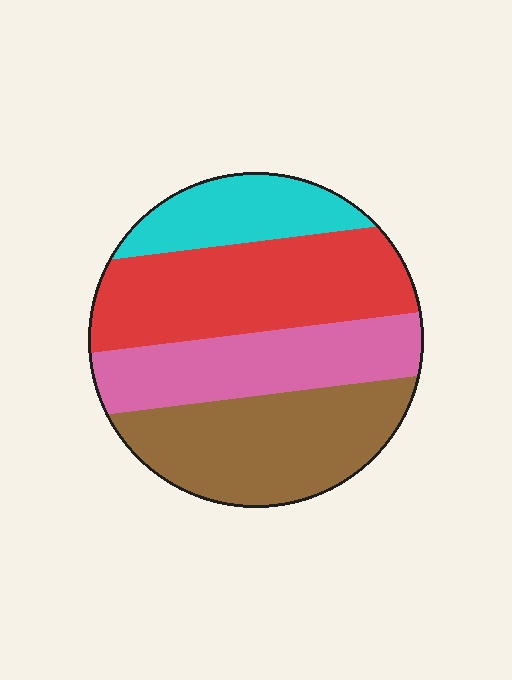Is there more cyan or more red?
Red.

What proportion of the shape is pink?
Pink covers roughly 25% of the shape.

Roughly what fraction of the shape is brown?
Brown takes up between a quarter and a half of the shape.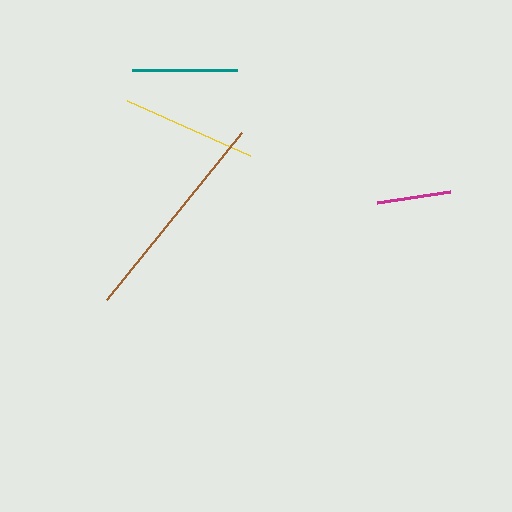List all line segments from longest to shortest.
From longest to shortest: brown, yellow, teal, magenta.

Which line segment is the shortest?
The magenta line is the shortest at approximately 74 pixels.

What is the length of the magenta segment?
The magenta segment is approximately 74 pixels long.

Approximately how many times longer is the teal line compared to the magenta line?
The teal line is approximately 1.4 times the length of the magenta line.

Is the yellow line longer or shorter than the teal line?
The yellow line is longer than the teal line.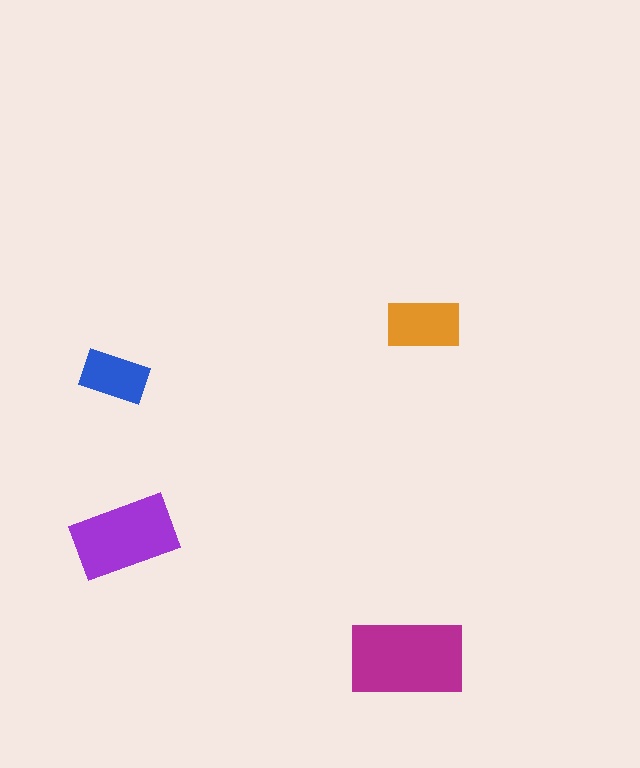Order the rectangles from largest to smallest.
the magenta one, the purple one, the orange one, the blue one.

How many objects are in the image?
There are 4 objects in the image.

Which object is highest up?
The orange rectangle is topmost.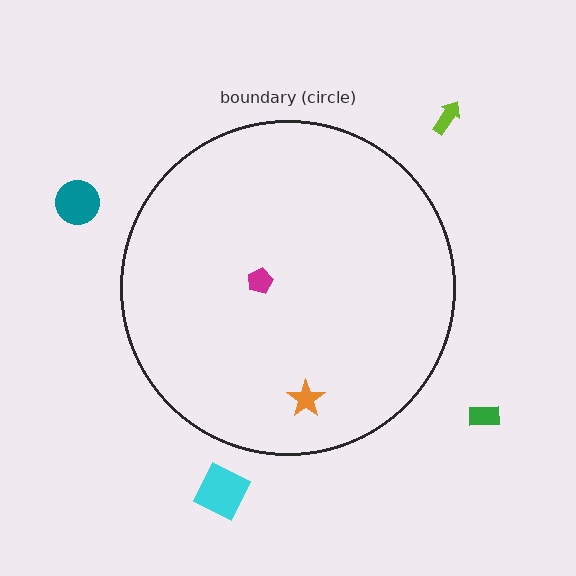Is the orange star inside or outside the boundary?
Inside.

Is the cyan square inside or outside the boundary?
Outside.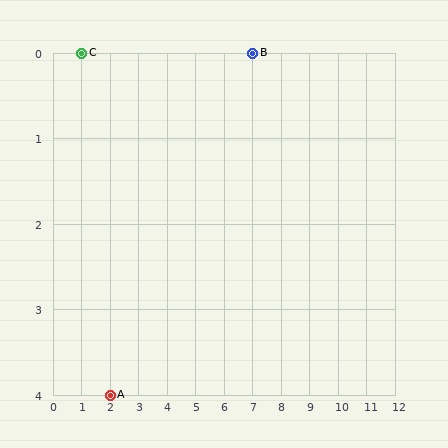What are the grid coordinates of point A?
Point A is at grid coordinates (2, 4).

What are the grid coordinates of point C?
Point C is at grid coordinates (1, 0).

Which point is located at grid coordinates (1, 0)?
Point C is at (1, 0).